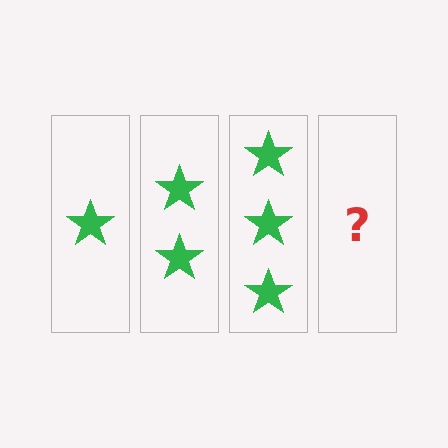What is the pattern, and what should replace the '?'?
The pattern is that each step adds one more star. The '?' should be 4 stars.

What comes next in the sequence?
The next element should be 4 stars.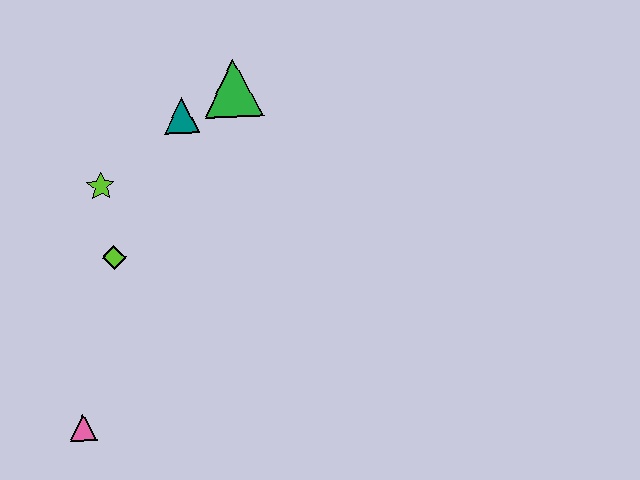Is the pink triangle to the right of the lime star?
No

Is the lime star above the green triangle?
No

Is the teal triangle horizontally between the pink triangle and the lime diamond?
No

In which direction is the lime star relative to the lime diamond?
The lime star is above the lime diamond.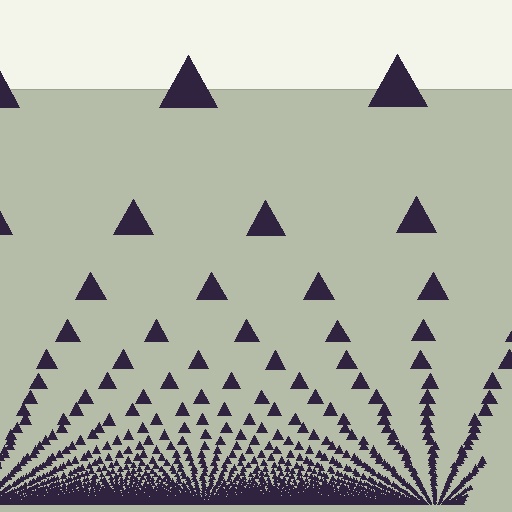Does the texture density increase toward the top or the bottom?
Density increases toward the bottom.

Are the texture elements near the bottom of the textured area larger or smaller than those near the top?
Smaller. The gradient is inverted — elements near the bottom are smaller and denser.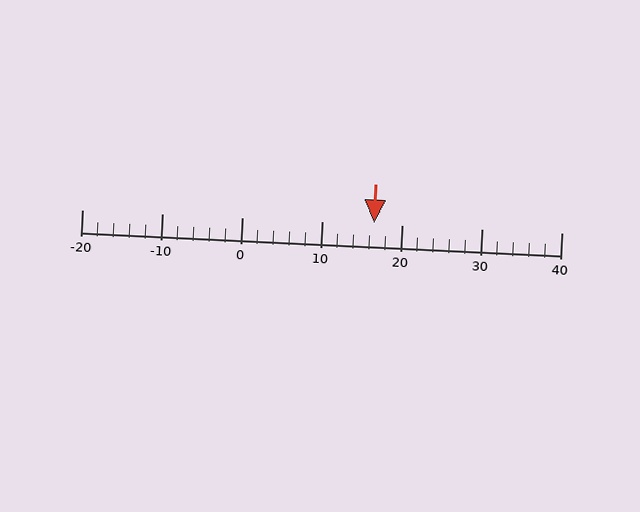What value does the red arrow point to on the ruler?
The red arrow points to approximately 17.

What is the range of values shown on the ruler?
The ruler shows values from -20 to 40.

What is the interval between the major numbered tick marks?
The major tick marks are spaced 10 units apart.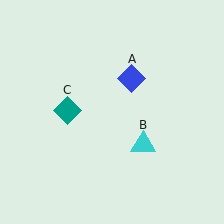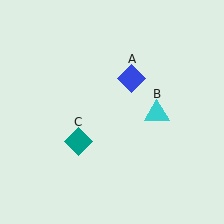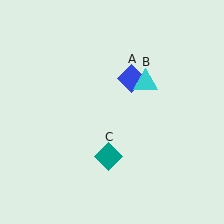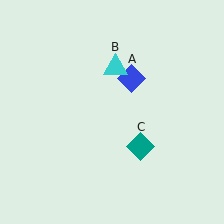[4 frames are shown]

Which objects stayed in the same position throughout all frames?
Blue diamond (object A) remained stationary.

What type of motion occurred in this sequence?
The cyan triangle (object B), teal diamond (object C) rotated counterclockwise around the center of the scene.